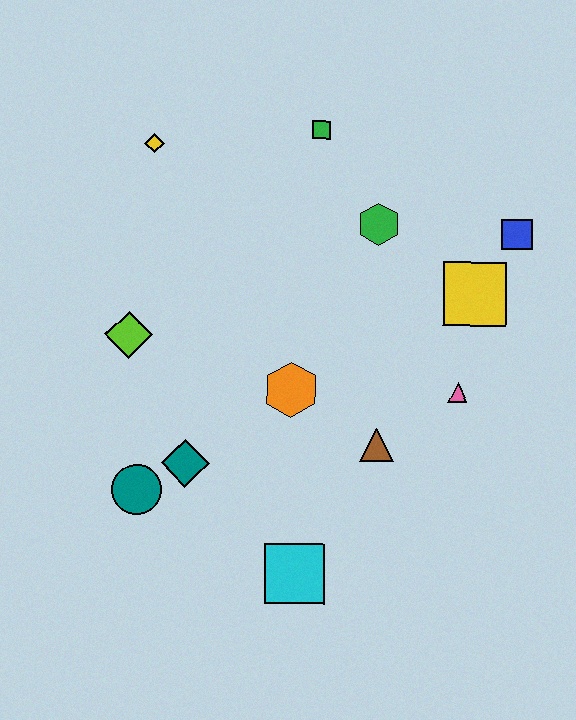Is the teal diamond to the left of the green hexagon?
Yes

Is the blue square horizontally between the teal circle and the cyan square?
No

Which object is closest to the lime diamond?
The teal diamond is closest to the lime diamond.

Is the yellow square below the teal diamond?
No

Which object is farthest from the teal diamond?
The blue square is farthest from the teal diamond.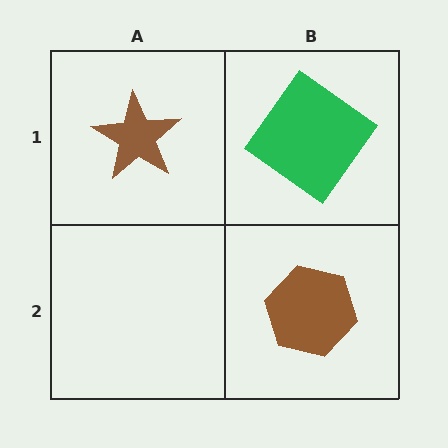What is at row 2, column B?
A brown hexagon.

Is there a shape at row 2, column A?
No, that cell is empty.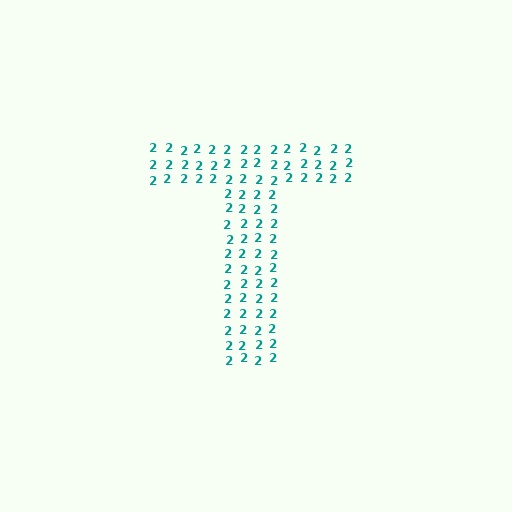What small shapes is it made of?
It is made of small digit 2's.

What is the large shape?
The large shape is the letter T.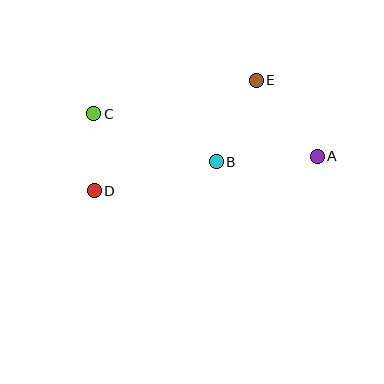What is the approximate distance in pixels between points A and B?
The distance between A and B is approximately 101 pixels.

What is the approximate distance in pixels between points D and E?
The distance between D and E is approximately 196 pixels.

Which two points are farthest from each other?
Points A and C are farthest from each other.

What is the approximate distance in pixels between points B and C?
The distance between B and C is approximately 132 pixels.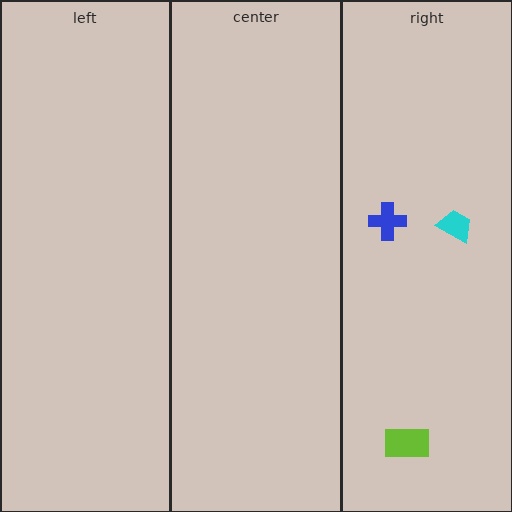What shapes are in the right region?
The blue cross, the lime rectangle, the cyan trapezoid.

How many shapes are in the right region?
3.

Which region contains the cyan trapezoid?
The right region.